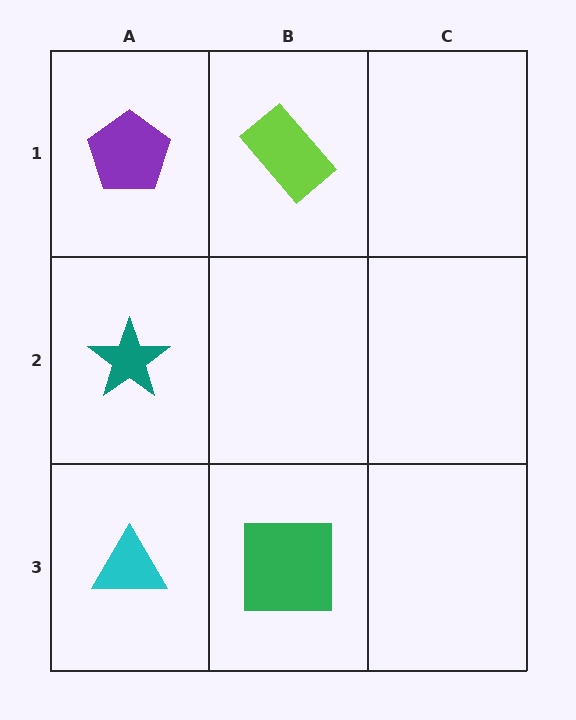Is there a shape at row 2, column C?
No, that cell is empty.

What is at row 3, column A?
A cyan triangle.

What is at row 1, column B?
A lime rectangle.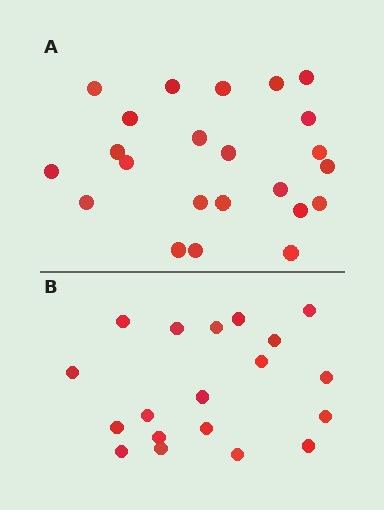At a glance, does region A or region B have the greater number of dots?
Region A (the top region) has more dots.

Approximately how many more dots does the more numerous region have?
Region A has about 4 more dots than region B.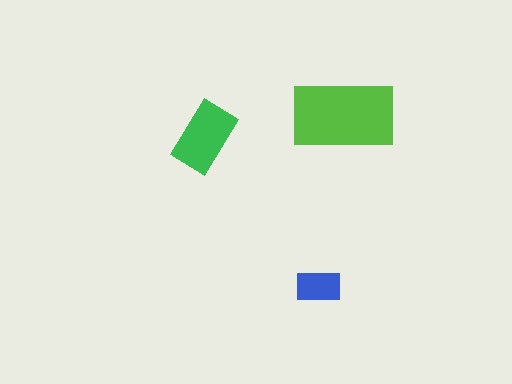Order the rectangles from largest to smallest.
the lime one, the green one, the blue one.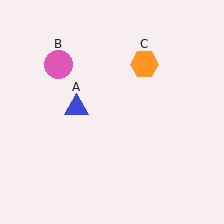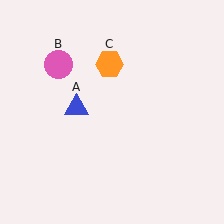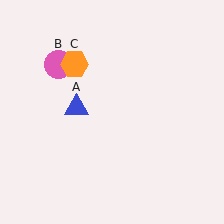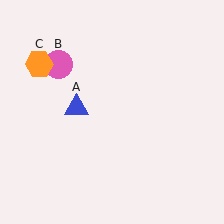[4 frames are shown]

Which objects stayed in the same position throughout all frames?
Blue triangle (object A) and pink circle (object B) remained stationary.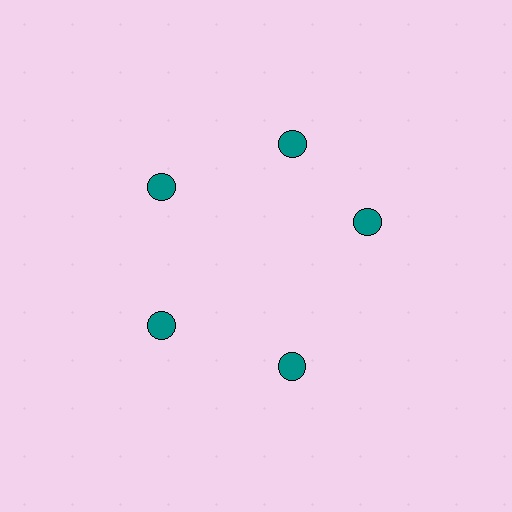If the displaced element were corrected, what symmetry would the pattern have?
It would have 5-fold rotational symmetry — the pattern would map onto itself every 72 degrees.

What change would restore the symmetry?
The symmetry would be restored by rotating it back into even spacing with its neighbors so that all 5 circles sit at equal angles and equal distance from the center.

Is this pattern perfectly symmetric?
No. The 5 teal circles are arranged in a ring, but one element near the 3 o'clock position is rotated out of alignment along the ring, breaking the 5-fold rotational symmetry.